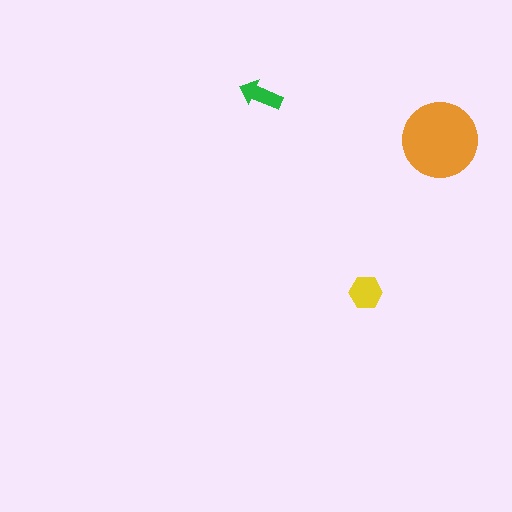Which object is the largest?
The orange circle.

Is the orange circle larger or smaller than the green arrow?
Larger.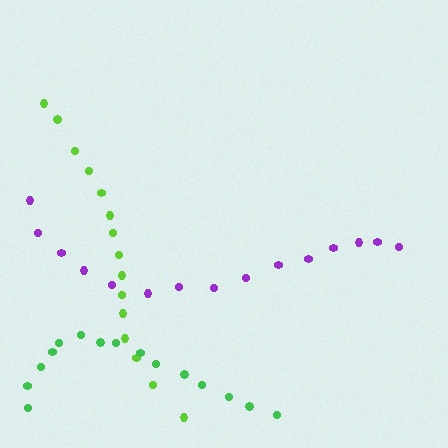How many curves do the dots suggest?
There are 3 distinct paths.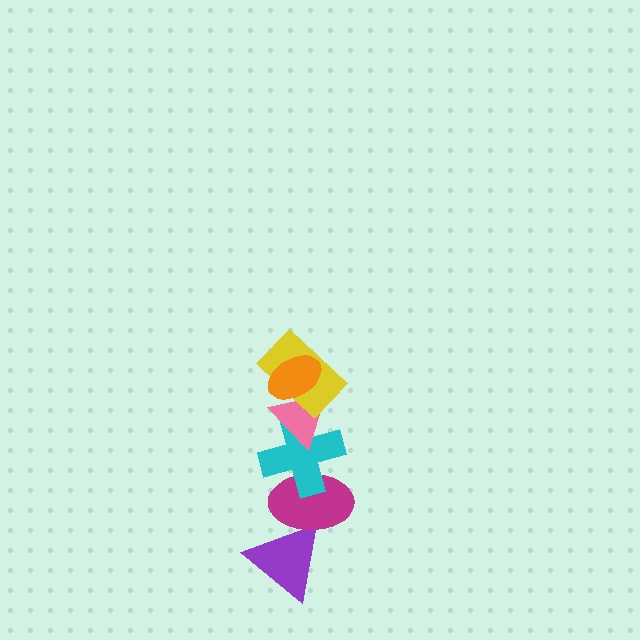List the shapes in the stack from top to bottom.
From top to bottom: the orange ellipse, the yellow rectangle, the pink triangle, the cyan cross, the magenta ellipse, the purple triangle.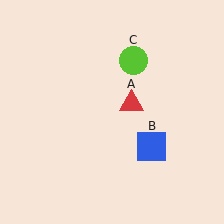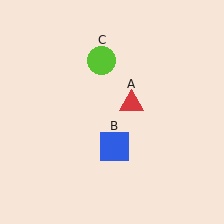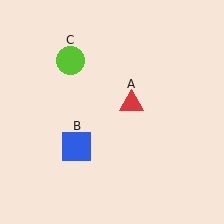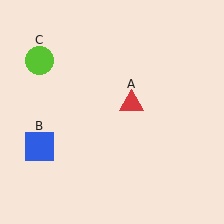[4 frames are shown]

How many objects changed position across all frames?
2 objects changed position: blue square (object B), lime circle (object C).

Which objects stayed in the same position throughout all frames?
Red triangle (object A) remained stationary.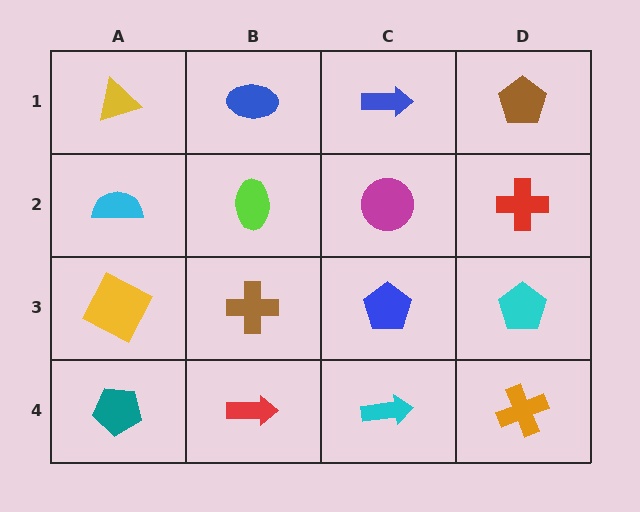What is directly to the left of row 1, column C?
A blue ellipse.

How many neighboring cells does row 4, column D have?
2.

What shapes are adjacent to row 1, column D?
A red cross (row 2, column D), a blue arrow (row 1, column C).